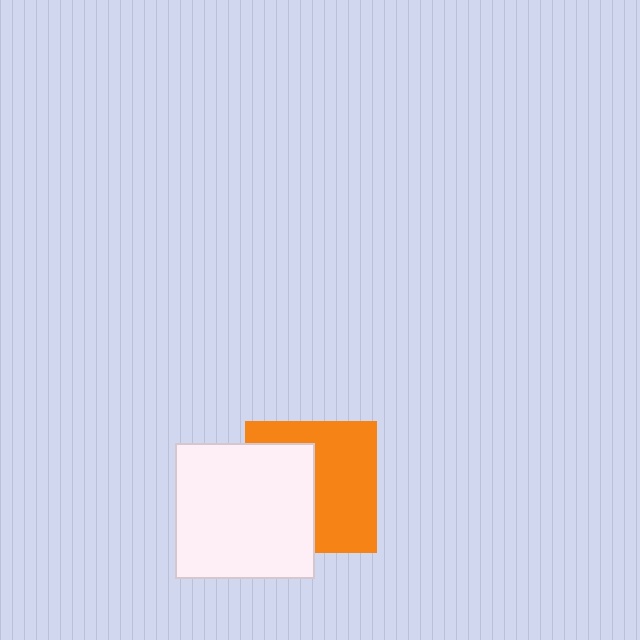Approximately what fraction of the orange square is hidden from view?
Roughly 44% of the orange square is hidden behind the white rectangle.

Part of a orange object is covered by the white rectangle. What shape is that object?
It is a square.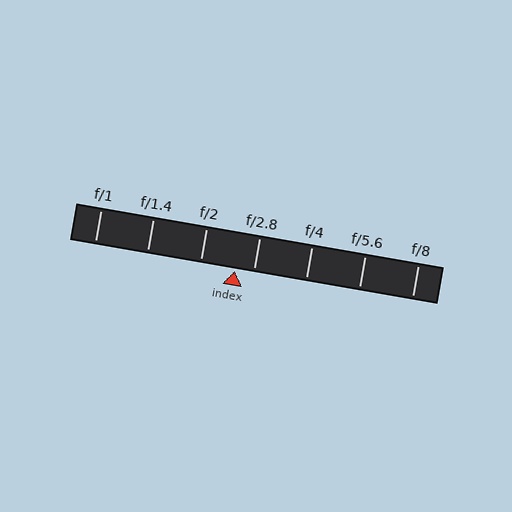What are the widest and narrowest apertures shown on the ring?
The widest aperture shown is f/1 and the narrowest is f/8.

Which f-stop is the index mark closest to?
The index mark is closest to f/2.8.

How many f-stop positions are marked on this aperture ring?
There are 7 f-stop positions marked.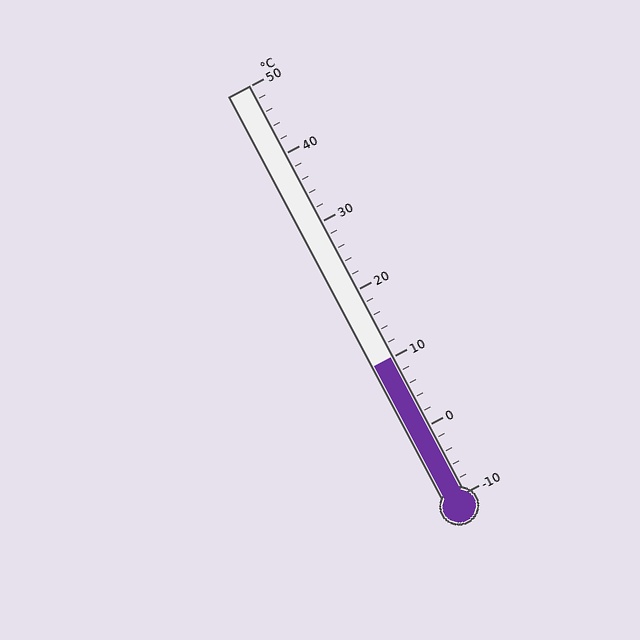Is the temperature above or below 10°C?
The temperature is at 10°C.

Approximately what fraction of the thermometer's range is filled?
The thermometer is filled to approximately 35% of its range.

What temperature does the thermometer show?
The thermometer shows approximately 10°C.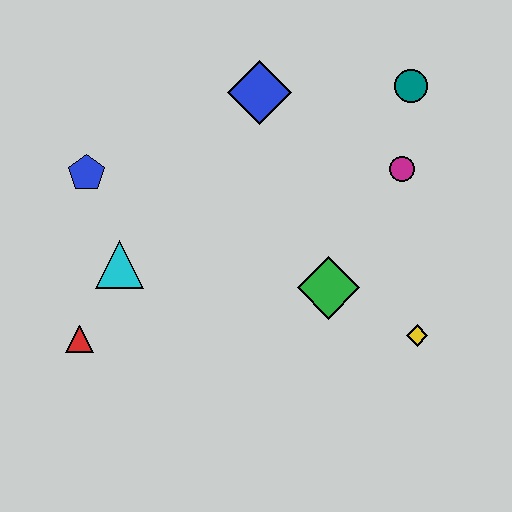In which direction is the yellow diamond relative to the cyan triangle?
The yellow diamond is to the right of the cyan triangle.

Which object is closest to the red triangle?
The cyan triangle is closest to the red triangle.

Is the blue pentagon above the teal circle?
No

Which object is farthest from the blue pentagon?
The yellow diamond is farthest from the blue pentagon.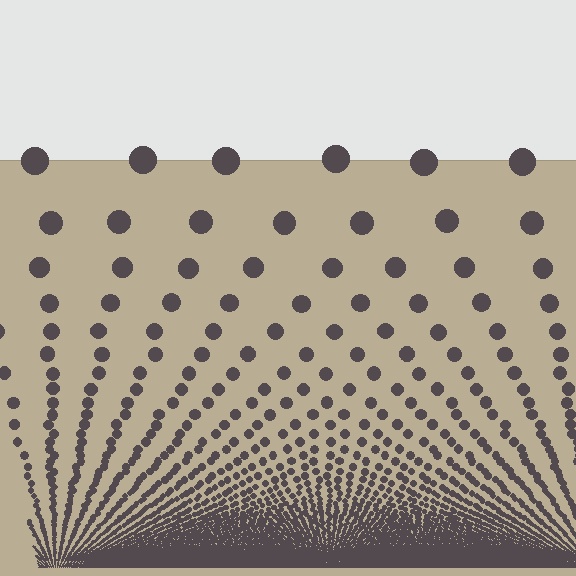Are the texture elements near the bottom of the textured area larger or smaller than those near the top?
Smaller. The gradient is inverted — elements near the bottom are smaller and denser.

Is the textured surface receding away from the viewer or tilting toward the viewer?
The surface appears to tilt toward the viewer. Texture elements get larger and sparser toward the top.